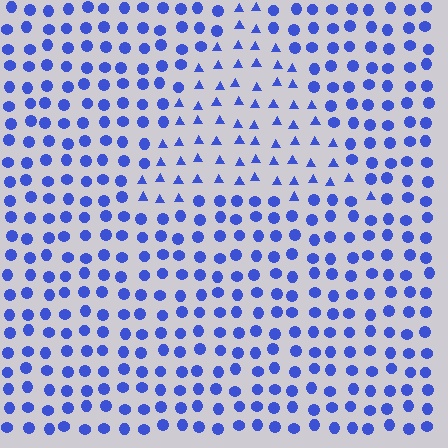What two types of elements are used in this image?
The image uses triangles inside the triangle region and circles outside it.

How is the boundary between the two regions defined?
The boundary is defined by a change in element shape: triangles inside vs. circles outside. All elements share the same color and spacing.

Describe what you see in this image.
The image is filled with small blue elements arranged in a uniform grid. A triangle-shaped region contains triangles, while the surrounding area contains circles. The boundary is defined purely by the change in element shape.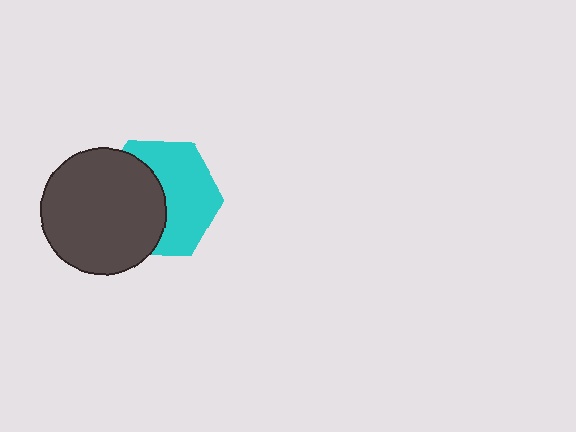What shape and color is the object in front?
The object in front is a dark gray circle.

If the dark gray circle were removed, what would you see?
You would see the complete cyan hexagon.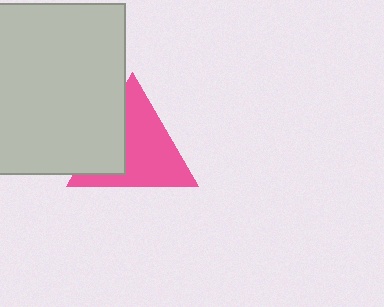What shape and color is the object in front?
The object in front is a light gray rectangle.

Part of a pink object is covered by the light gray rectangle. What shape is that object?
It is a triangle.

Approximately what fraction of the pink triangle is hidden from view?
Roughly 31% of the pink triangle is hidden behind the light gray rectangle.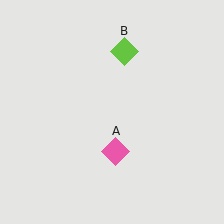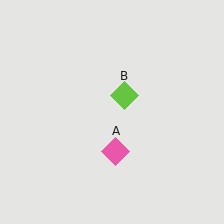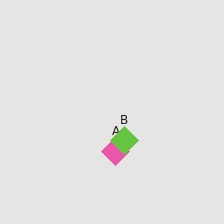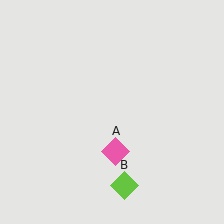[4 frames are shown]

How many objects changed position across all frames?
1 object changed position: lime diamond (object B).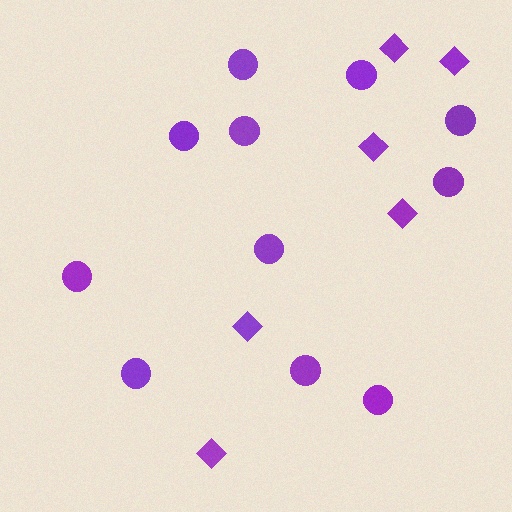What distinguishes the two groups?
There are 2 groups: one group of circles (11) and one group of diamonds (6).